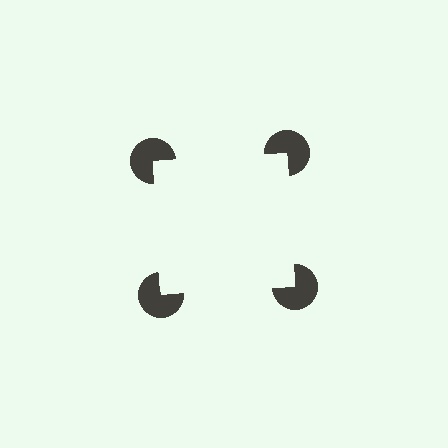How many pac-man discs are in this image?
There are 4 — one at each vertex of the illusory square.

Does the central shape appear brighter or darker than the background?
It typically appears slightly brighter than the background, even though no actual brightness change is drawn.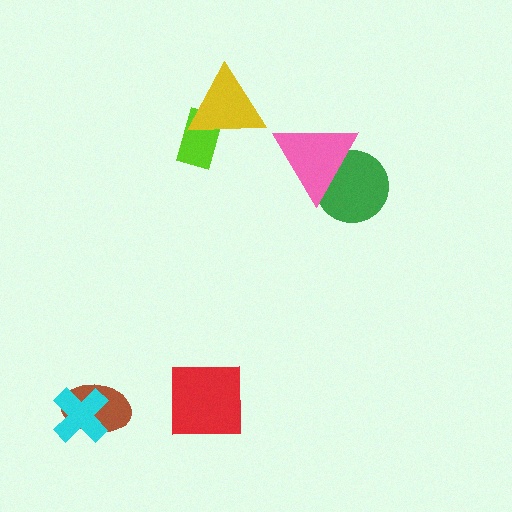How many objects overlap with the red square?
0 objects overlap with the red square.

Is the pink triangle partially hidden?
No, no other shape covers it.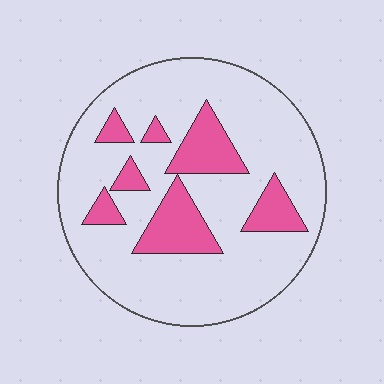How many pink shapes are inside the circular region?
7.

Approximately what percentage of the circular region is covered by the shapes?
Approximately 20%.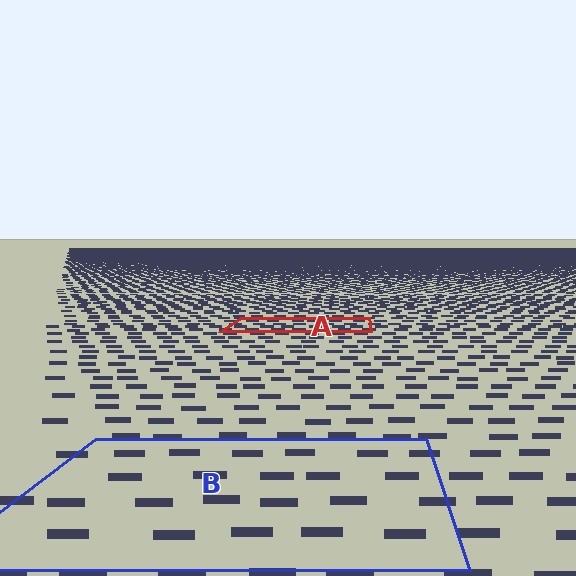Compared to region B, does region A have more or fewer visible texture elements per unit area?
Region A has more texture elements per unit area — they are packed more densely because it is farther away.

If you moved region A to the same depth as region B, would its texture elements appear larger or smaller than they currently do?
They would appear larger. At a closer depth, the same texture elements are projected at a bigger on-screen size.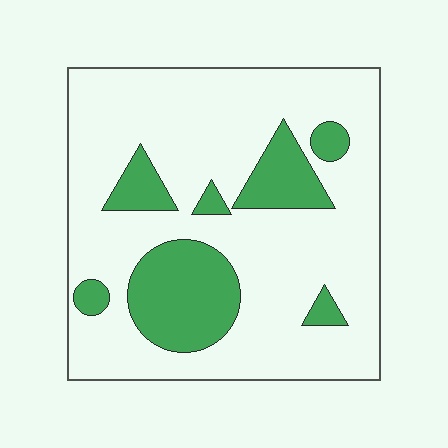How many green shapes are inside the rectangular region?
7.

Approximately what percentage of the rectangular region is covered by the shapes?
Approximately 20%.